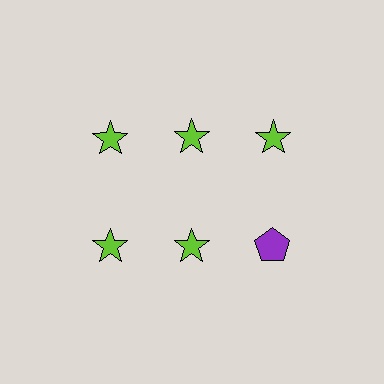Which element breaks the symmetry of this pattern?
The purple pentagon in the second row, center column breaks the symmetry. All other shapes are lime stars.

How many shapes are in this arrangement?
There are 6 shapes arranged in a grid pattern.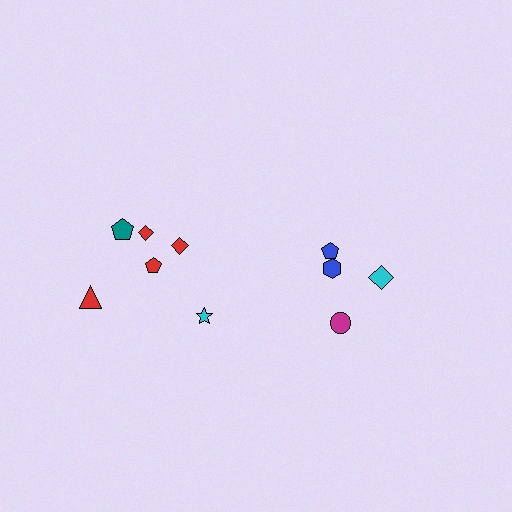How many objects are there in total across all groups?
There are 10 objects.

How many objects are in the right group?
There are 4 objects.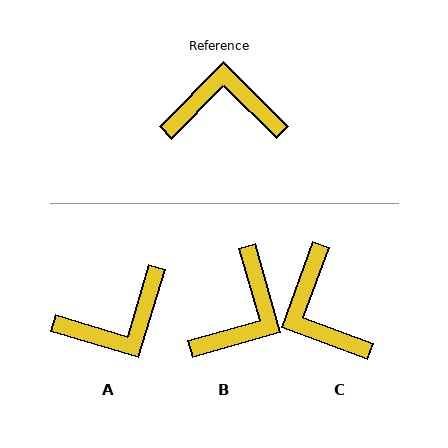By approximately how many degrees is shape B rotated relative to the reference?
Approximately 119 degrees clockwise.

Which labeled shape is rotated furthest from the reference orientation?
A, about 152 degrees away.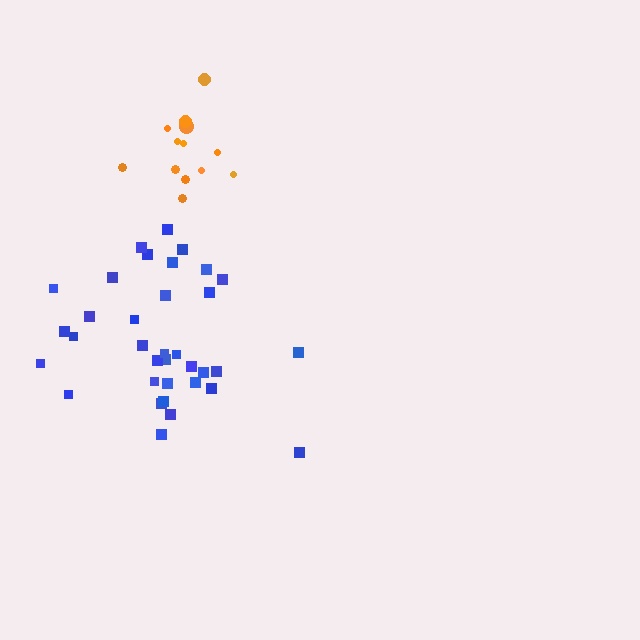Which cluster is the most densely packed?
Orange.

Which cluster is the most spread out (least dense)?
Blue.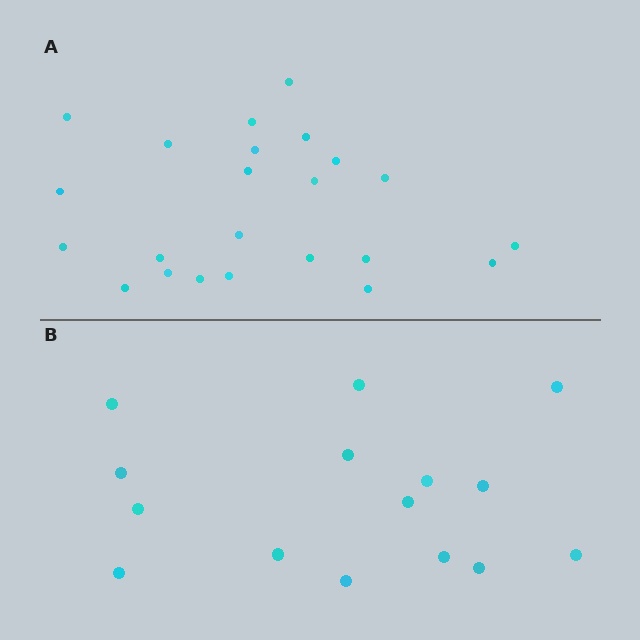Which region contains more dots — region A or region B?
Region A (the top region) has more dots.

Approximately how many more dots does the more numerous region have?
Region A has roughly 8 or so more dots than region B.